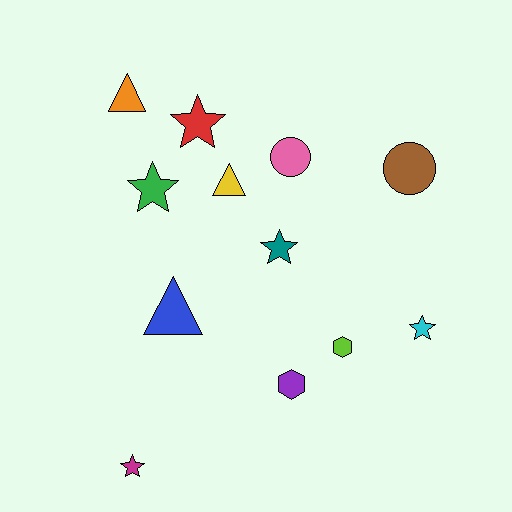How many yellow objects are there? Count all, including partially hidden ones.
There is 1 yellow object.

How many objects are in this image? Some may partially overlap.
There are 12 objects.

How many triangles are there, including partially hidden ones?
There are 3 triangles.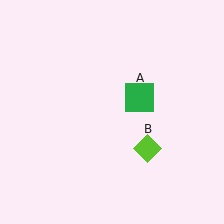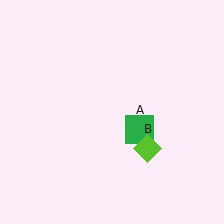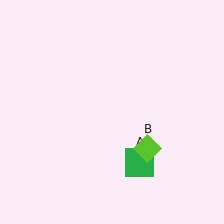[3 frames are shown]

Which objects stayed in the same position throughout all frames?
Lime diamond (object B) remained stationary.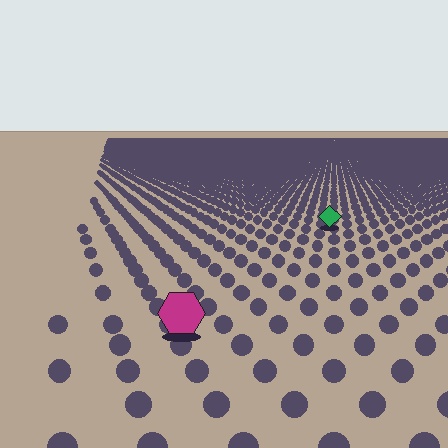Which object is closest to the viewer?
The magenta hexagon is closest. The texture marks near it are larger and more spread out.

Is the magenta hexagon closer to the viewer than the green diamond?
Yes. The magenta hexagon is closer — you can tell from the texture gradient: the ground texture is coarser near it.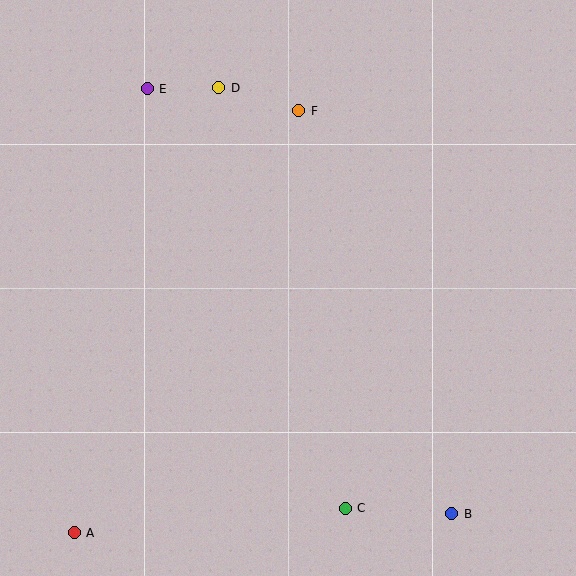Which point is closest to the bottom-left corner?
Point A is closest to the bottom-left corner.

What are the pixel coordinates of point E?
Point E is at (147, 89).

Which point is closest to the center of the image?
Point F at (299, 111) is closest to the center.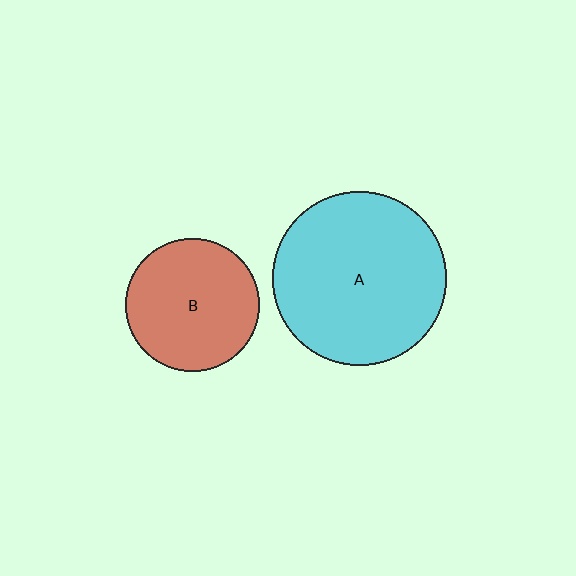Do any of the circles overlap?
No, none of the circles overlap.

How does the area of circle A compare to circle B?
Approximately 1.7 times.